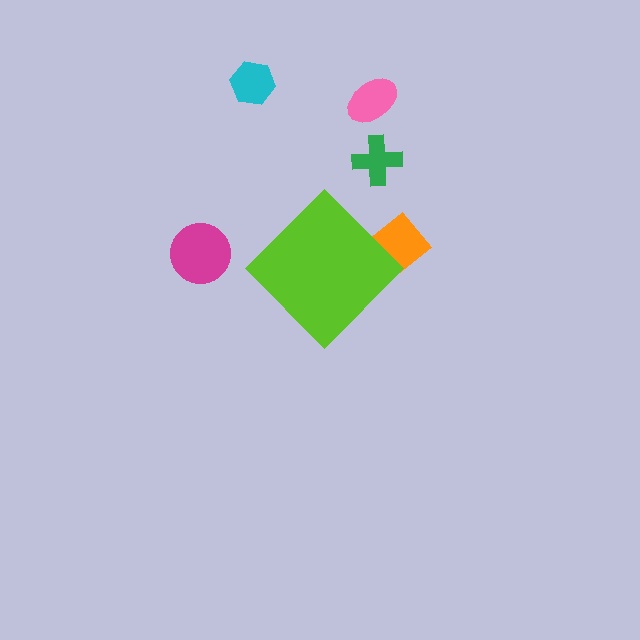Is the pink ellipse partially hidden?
No, the pink ellipse is fully visible.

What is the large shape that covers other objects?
A lime diamond.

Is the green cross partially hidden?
No, the green cross is fully visible.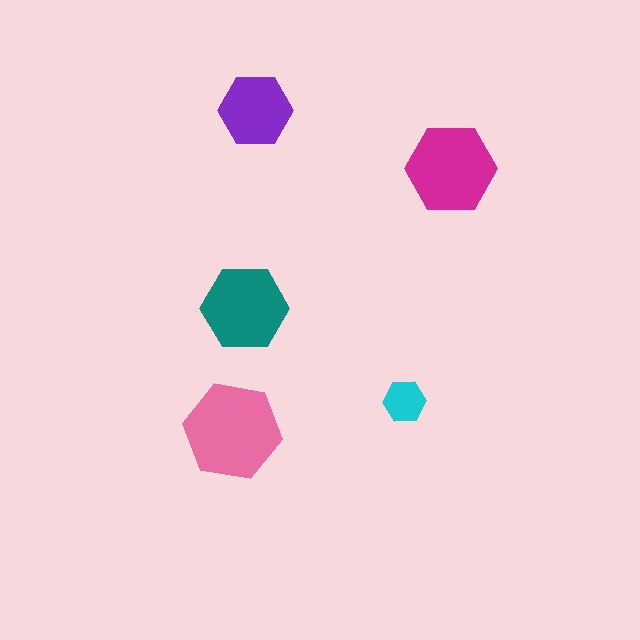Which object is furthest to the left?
The pink hexagon is leftmost.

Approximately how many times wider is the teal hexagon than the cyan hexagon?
About 2 times wider.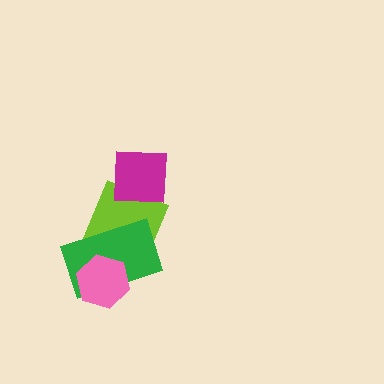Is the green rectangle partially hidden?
Yes, it is partially covered by another shape.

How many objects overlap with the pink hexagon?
2 objects overlap with the pink hexagon.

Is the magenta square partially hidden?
No, no other shape covers it.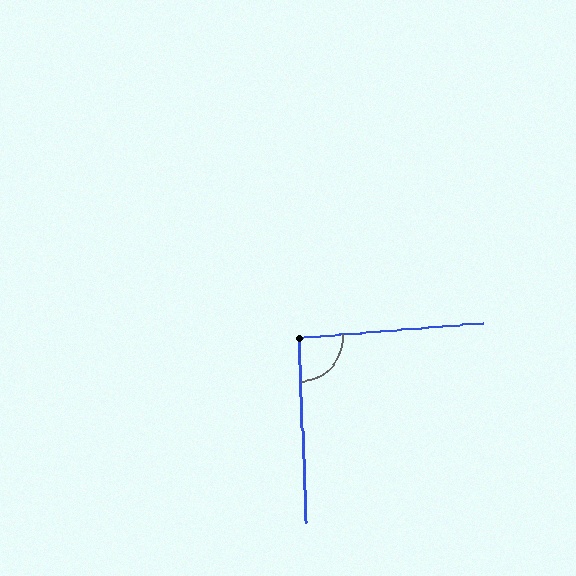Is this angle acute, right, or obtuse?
It is approximately a right angle.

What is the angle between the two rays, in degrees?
Approximately 92 degrees.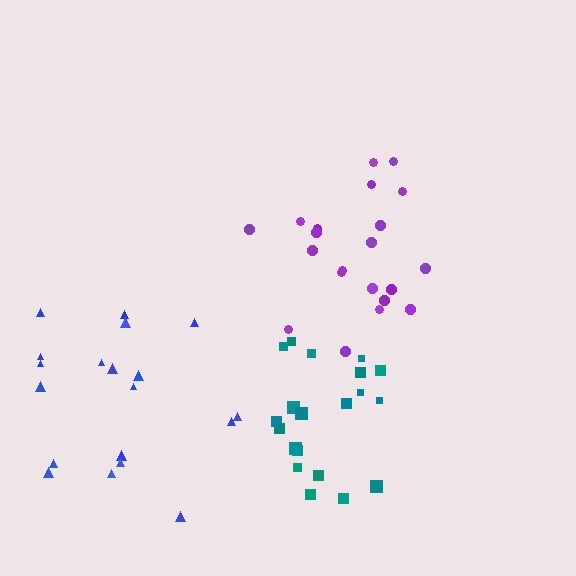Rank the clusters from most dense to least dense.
teal, purple, blue.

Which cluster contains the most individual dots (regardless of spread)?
Purple (22).